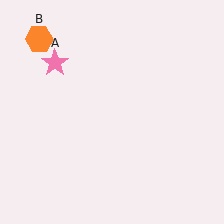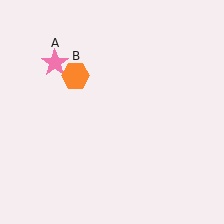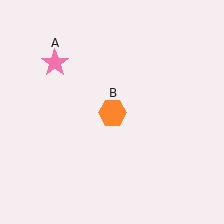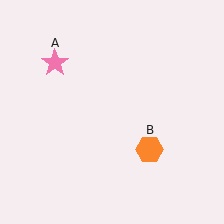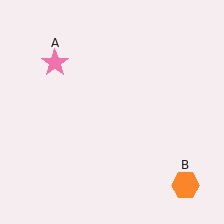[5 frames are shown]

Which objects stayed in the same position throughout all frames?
Pink star (object A) remained stationary.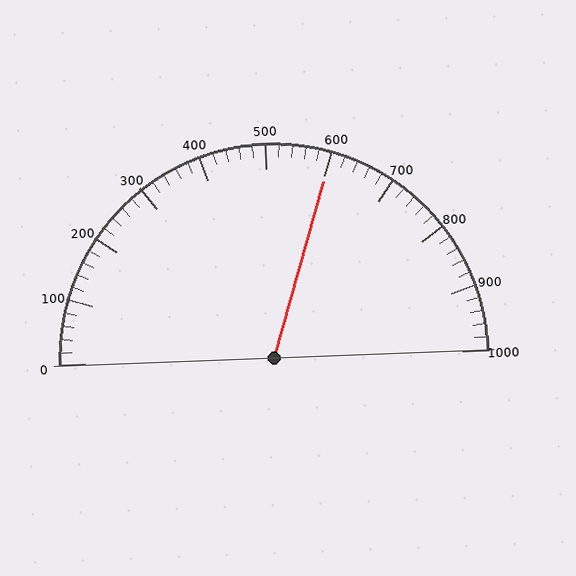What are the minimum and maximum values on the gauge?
The gauge ranges from 0 to 1000.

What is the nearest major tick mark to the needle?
The nearest major tick mark is 600.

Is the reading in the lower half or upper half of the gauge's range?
The reading is in the upper half of the range (0 to 1000).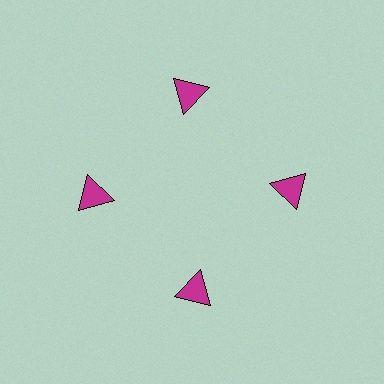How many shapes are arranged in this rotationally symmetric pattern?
There are 4 shapes, arranged in 4 groups of 1.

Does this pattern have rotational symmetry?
Yes, this pattern has 4-fold rotational symmetry. It looks the same after rotating 90 degrees around the center.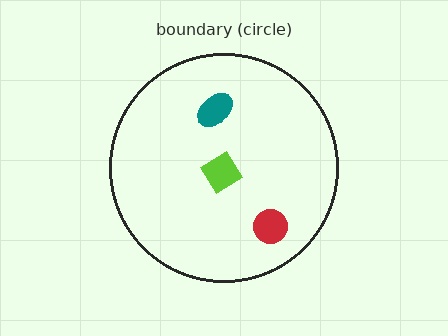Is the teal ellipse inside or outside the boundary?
Inside.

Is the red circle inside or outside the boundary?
Inside.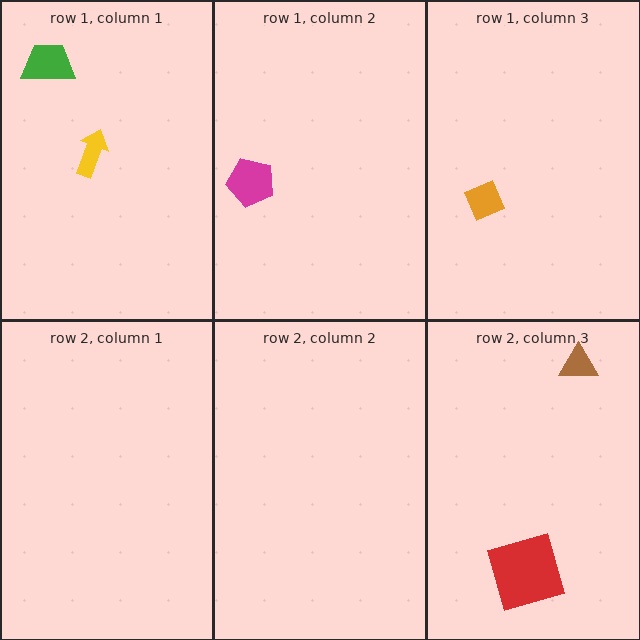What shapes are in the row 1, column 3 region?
The orange diamond.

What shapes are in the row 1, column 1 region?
The yellow arrow, the green trapezoid.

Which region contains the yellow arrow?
The row 1, column 1 region.